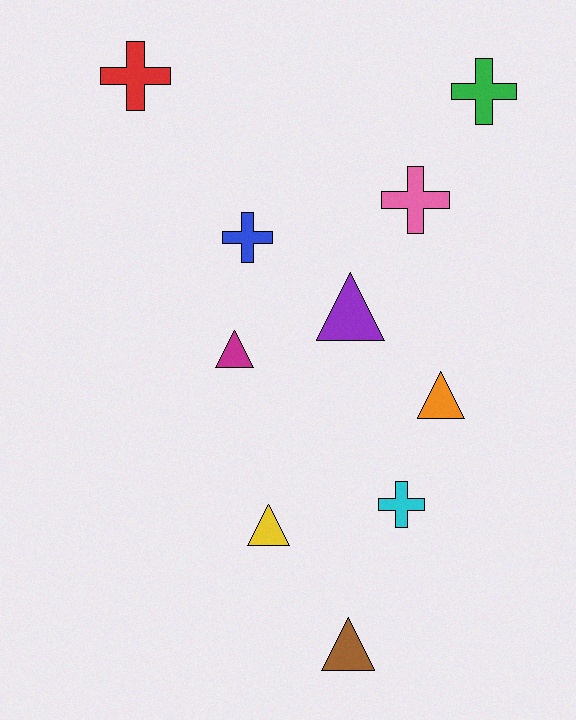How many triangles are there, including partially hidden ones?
There are 5 triangles.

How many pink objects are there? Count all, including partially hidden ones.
There is 1 pink object.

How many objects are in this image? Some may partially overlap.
There are 10 objects.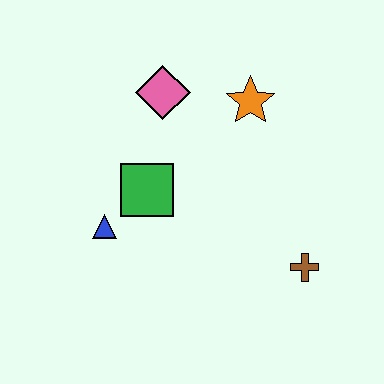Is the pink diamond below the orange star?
No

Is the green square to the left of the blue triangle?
No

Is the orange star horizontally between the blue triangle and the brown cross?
Yes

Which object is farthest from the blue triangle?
The brown cross is farthest from the blue triangle.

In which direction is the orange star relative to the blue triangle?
The orange star is to the right of the blue triangle.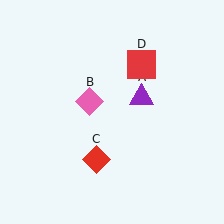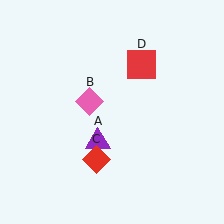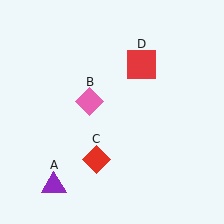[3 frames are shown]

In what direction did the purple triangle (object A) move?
The purple triangle (object A) moved down and to the left.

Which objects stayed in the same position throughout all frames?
Pink diamond (object B) and red diamond (object C) and red square (object D) remained stationary.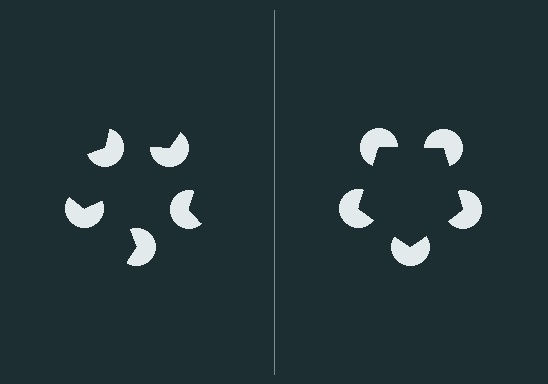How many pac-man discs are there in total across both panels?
10 — 5 on each side.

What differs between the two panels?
The pac-man discs are positioned identically on both sides; only the wedge orientations differ. On the right they align to a pentagon; on the left they are misaligned.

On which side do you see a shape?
An illusory pentagon appears on the right side. On the left side the wedge cuts are rotated, so no coherent shape forms.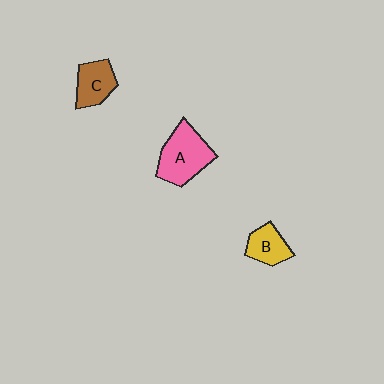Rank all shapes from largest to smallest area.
From largest to smallest: A (pink), C (brown), B (yellow).